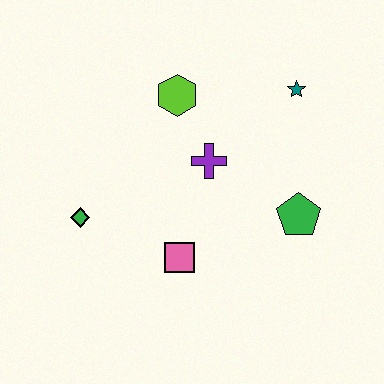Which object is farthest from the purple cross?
The green diamond is farthest from the purple cross.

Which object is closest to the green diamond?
The pink square is closest to the green diamond.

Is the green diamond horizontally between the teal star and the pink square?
No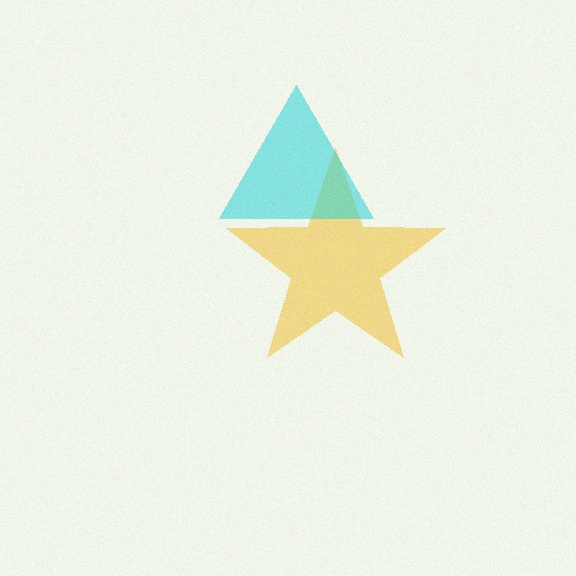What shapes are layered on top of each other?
The layered shapes are: a yellow star, a cyan triangle.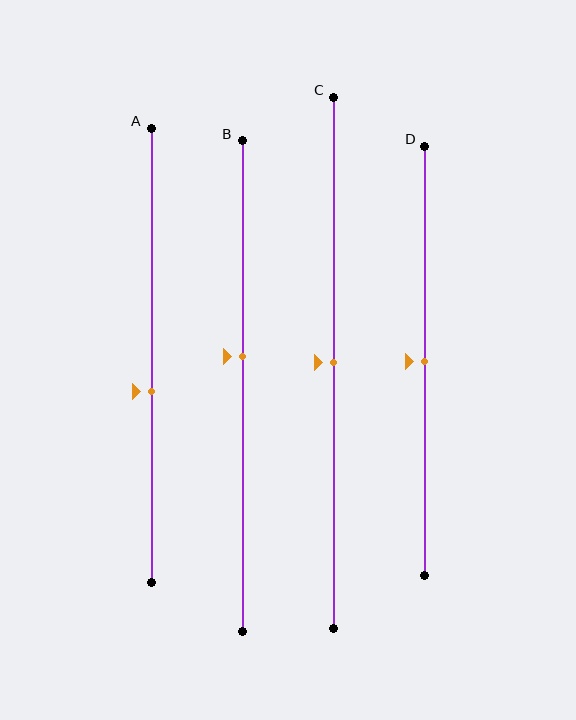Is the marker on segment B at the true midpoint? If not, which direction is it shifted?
No, the marker on segment B is shifted upward by about 6% of the segment length.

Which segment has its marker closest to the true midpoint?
Segment C has its marker closest to the true midpoint.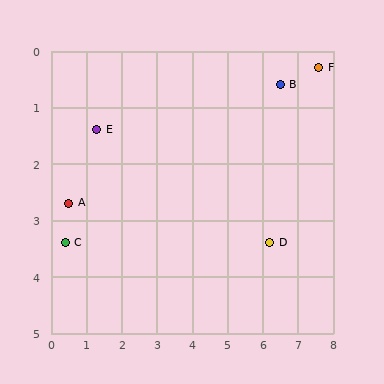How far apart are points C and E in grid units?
Points C and E are about 2.2 grid units apart.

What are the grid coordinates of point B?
Point B is at approximately (6.5, 0.6).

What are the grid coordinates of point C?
Point C is at approximately (0.4, 3.4).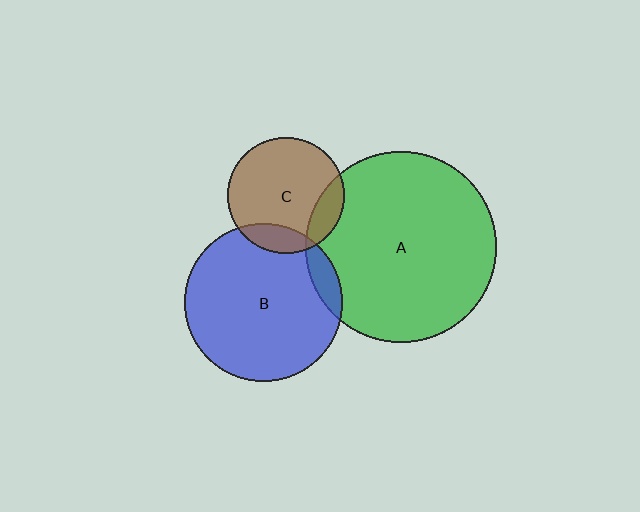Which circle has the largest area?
Circle A (green).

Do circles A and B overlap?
Yes.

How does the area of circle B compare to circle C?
Approximately 1.8 times.